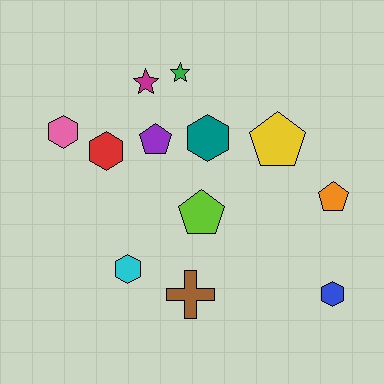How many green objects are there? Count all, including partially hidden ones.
There is 1 green object.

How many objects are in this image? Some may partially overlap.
There are 12 objects.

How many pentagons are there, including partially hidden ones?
There are 4 pentagons.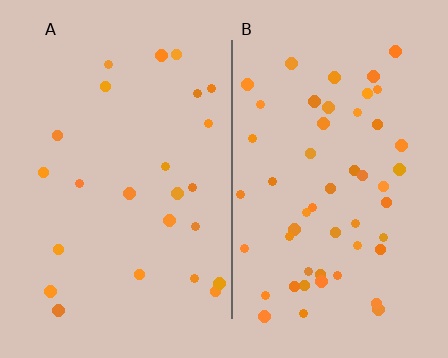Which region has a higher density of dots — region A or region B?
B (the right).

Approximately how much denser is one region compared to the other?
Approximately 2.1× — region B over region A.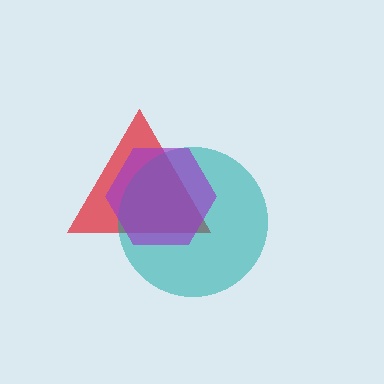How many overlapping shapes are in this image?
There are 3 overlapping shapes in the image.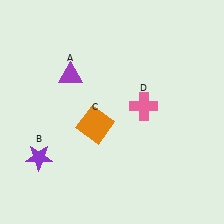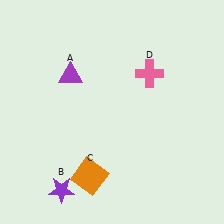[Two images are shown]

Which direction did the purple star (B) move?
The purple star (B) moved down.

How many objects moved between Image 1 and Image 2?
3 objects moved between the two images.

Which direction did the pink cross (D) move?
The pink cross (D) moved up.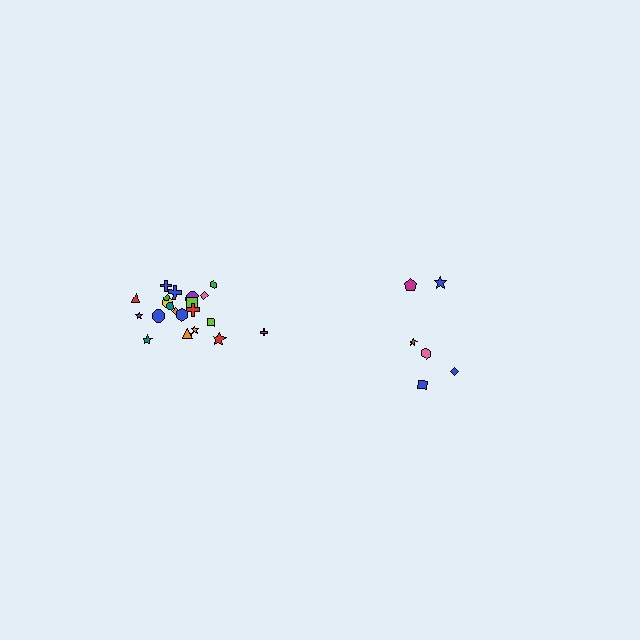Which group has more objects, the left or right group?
The left group.